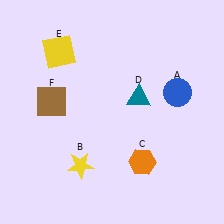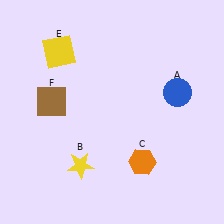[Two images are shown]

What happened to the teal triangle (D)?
The teal triangle (D) was removed in Image 2. It was in the top-right area of Image 1.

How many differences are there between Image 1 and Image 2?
There is 1 difference between the two images.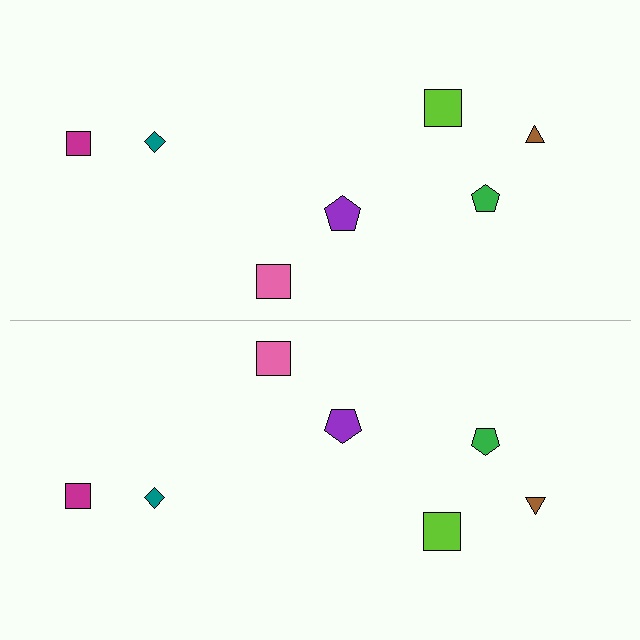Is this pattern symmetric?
Yes, this pattern has bilateral (reflection) symmetry.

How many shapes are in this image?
There are 14 shapes in this image.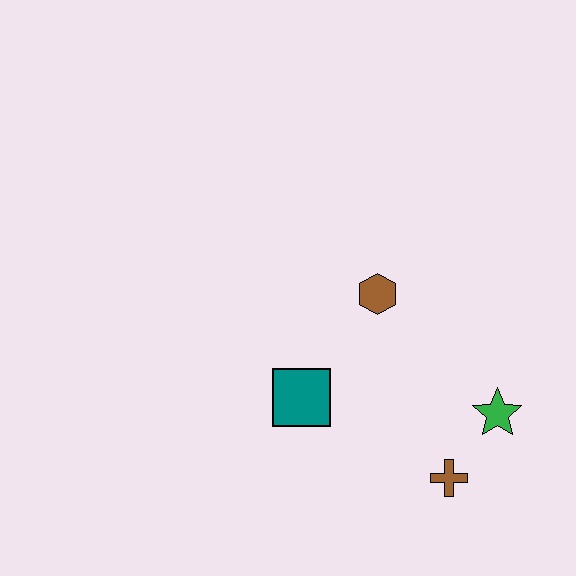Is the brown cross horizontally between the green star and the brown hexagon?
Yes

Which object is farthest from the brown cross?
The brown hexagon is farthest from the brown cross.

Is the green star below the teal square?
Yes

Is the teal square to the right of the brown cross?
No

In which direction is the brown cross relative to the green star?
The brown cross is below the green star.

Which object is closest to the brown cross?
The green star is closest to the brown cross.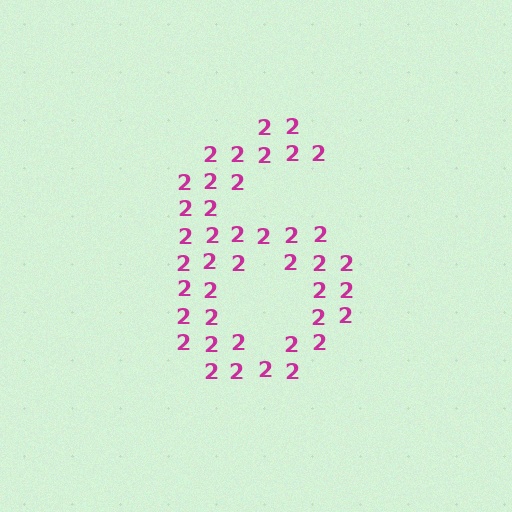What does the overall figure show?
The overall figure shows the digit 6.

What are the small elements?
The small elements are digit 2's.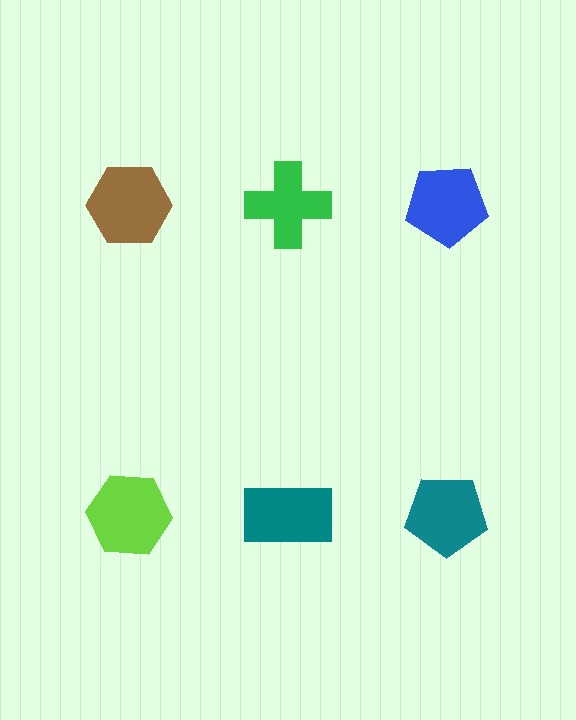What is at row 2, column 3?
A teal pentagon.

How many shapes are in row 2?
3 shapes.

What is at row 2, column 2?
A teal rectangle.